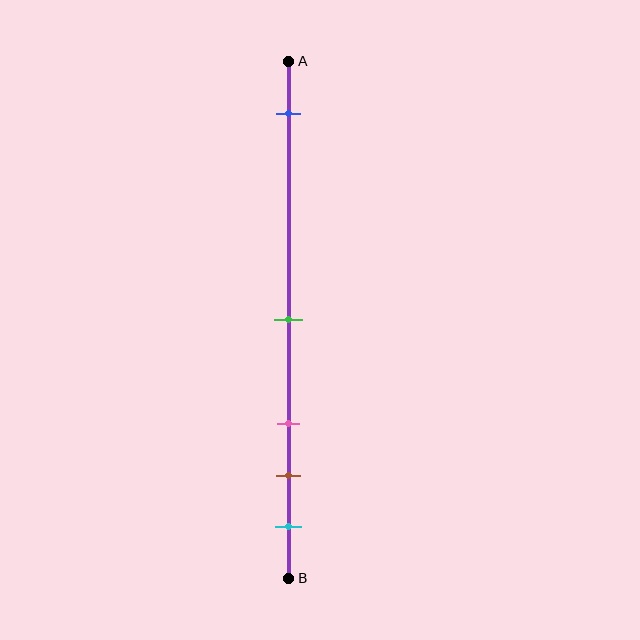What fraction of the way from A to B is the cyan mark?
The cyan mark is approximately 90% (0.9) of the way from A to B.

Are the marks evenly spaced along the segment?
No, the marks are not evenly spaced.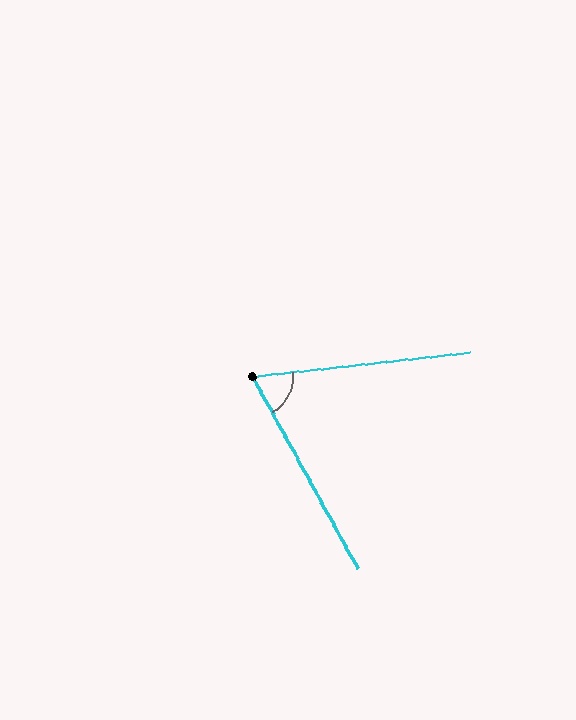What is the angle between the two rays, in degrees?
Approximately 68 degrees.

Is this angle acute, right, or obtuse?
It is acute.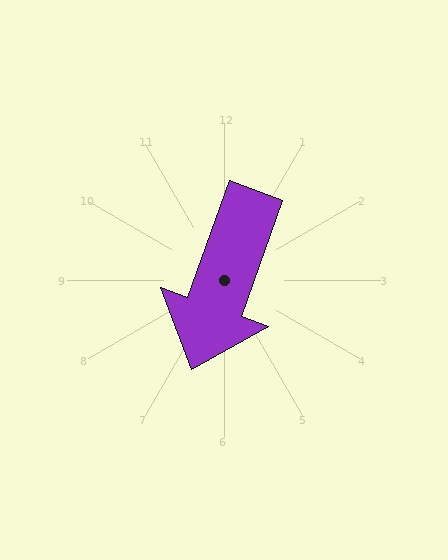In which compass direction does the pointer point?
South.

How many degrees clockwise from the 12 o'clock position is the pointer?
Approximately 200 degrees.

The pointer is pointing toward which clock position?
Roughly 7 o'clock.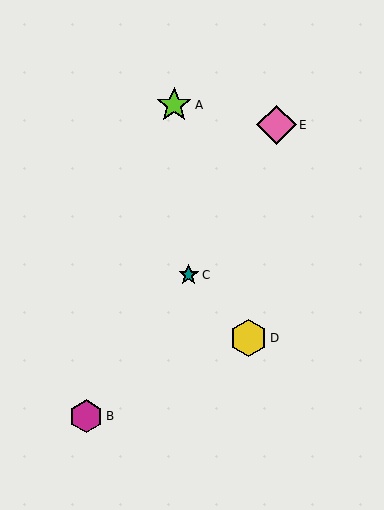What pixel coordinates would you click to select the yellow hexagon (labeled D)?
Click at (248, 338) to select the yellow hexagon D.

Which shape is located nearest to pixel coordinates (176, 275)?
The teal star (labeled C) at (189, 275) is nearest to that location.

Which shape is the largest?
The pink diamond (labeled E) is the largest.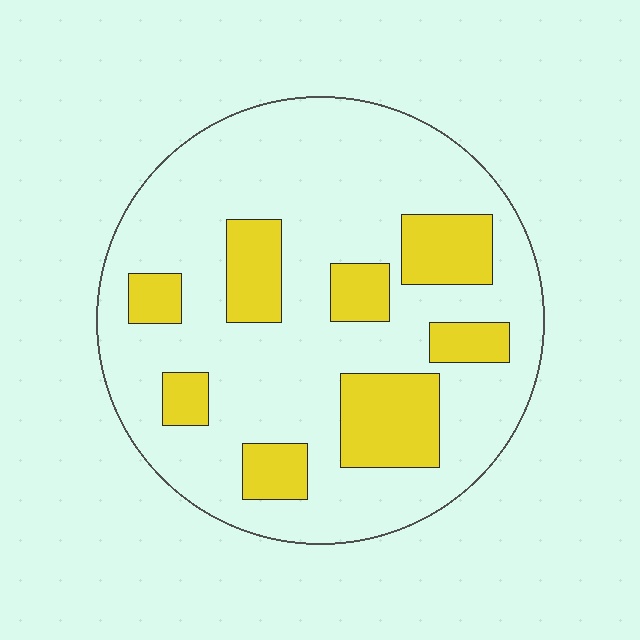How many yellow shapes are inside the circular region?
8.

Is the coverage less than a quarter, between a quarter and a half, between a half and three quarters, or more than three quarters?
Less than a quarter.